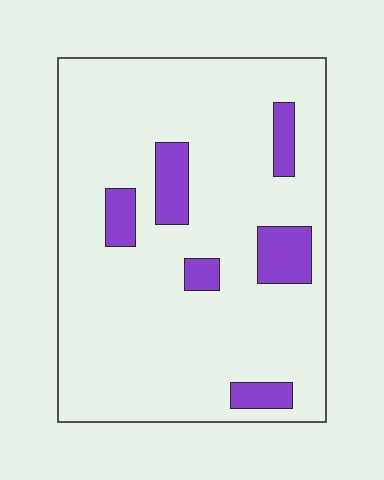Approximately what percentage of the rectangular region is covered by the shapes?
Approximately 15%.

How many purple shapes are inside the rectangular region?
6.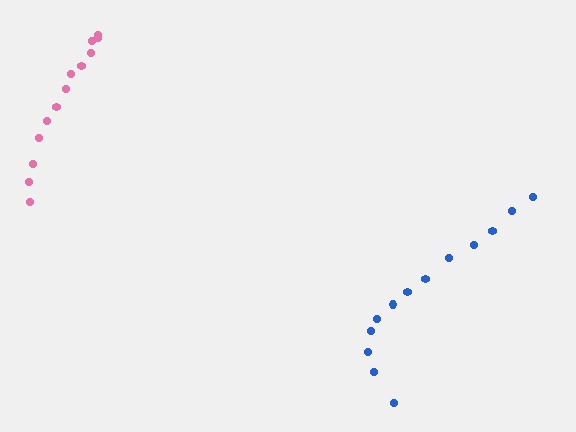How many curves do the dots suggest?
There are 2 distinct paths.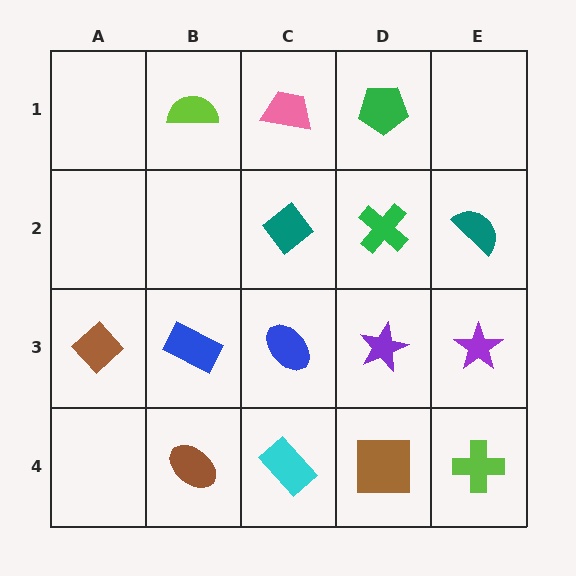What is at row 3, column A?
A brown diamond.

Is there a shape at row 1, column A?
No, that cell is empty.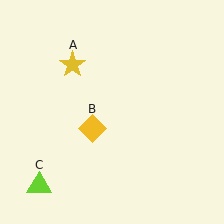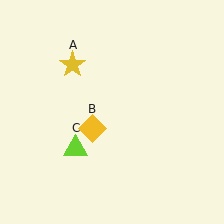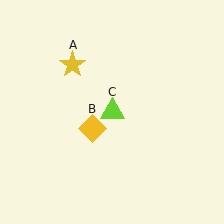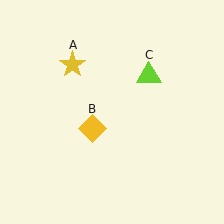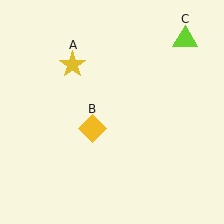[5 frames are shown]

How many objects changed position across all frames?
1 object changed position: lime triangle (object C).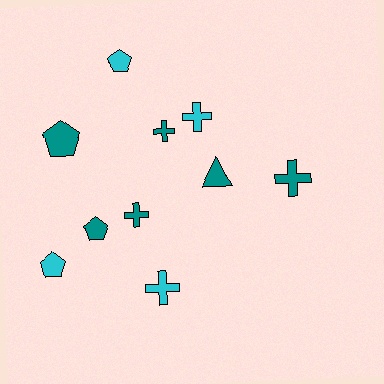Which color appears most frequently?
Teal, with 6 objects.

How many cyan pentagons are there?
There are 2 cyan pentagons.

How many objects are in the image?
There are 10 objects.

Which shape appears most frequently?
Cross, with 5 objects.